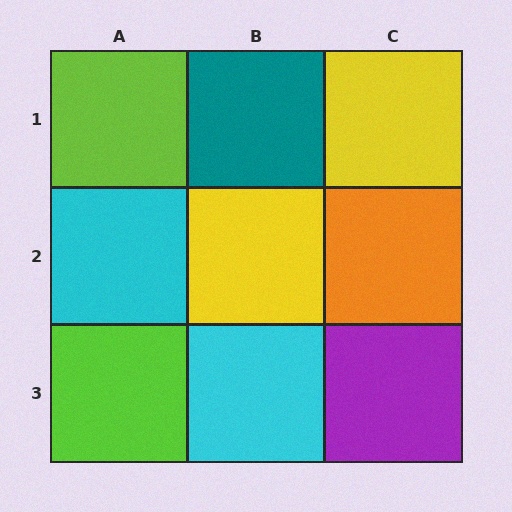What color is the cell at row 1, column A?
Lime.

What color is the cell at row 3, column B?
Cyan.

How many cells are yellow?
2 cells are yellow.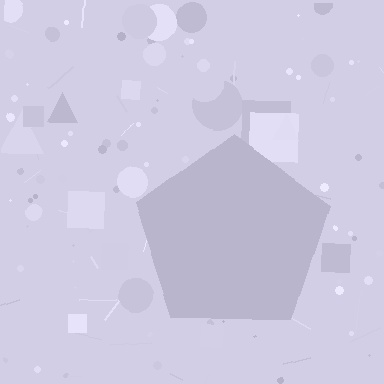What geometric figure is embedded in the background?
A pentagon is embedded in the background.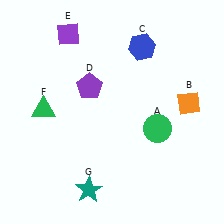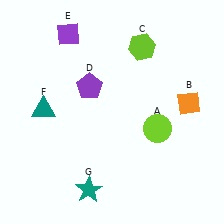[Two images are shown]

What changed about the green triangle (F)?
In Image 1, F is green. In Image 2, it changed to teal.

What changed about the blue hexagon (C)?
In Image 1, C is blue. In Image 2, it changed to lime.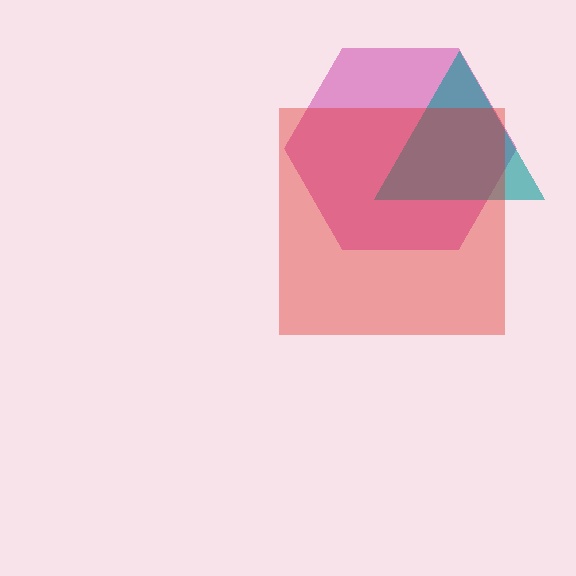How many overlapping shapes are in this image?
There are 3 overlapping shapes in the image.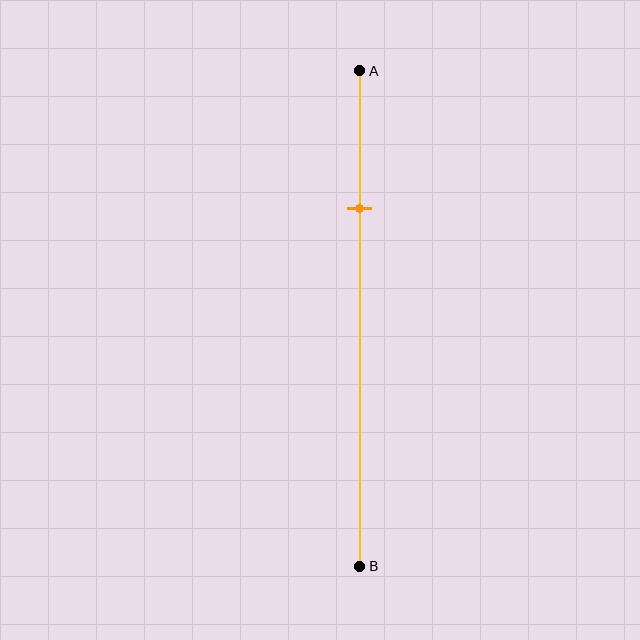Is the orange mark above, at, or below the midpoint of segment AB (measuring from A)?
The orange mark is above the midpoint of segment AB.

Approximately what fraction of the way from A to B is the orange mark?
The orange mark is approximately 30% of the way from A to B.